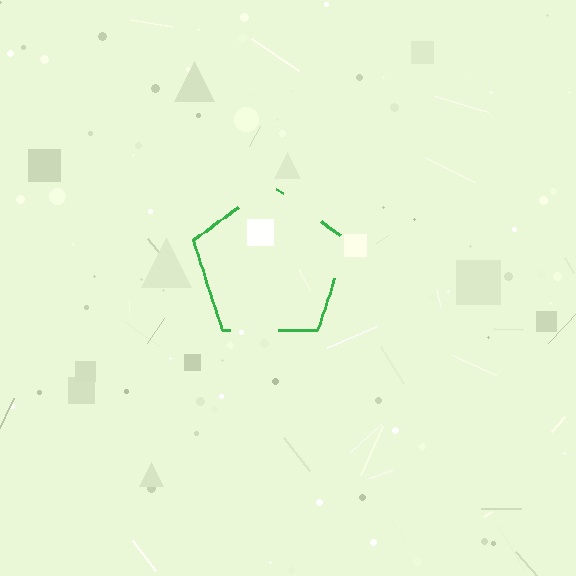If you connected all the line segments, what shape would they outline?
They would outline a pentagon.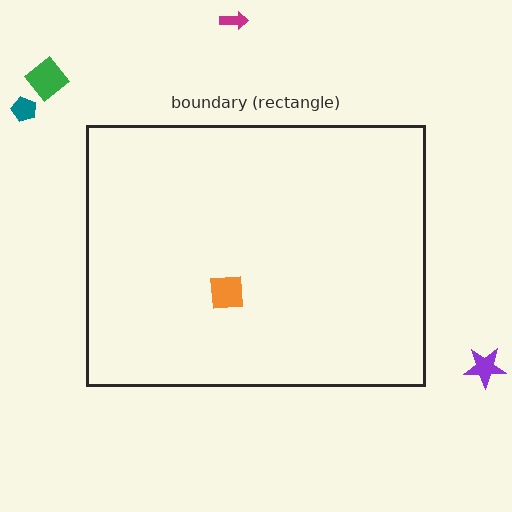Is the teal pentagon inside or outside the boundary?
Outside.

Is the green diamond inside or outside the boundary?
Outside.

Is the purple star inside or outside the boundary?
Outside.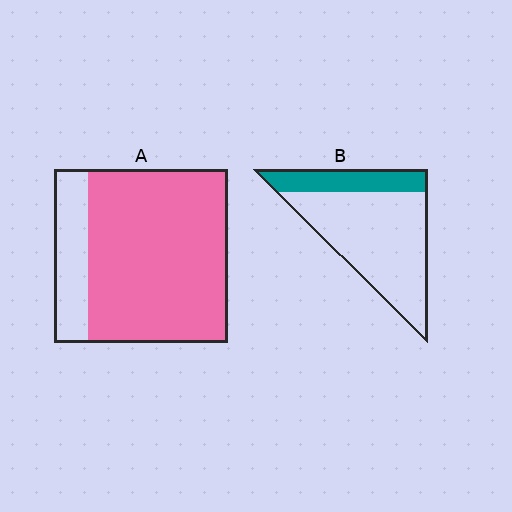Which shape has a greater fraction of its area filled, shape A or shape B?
Shape A.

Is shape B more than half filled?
No.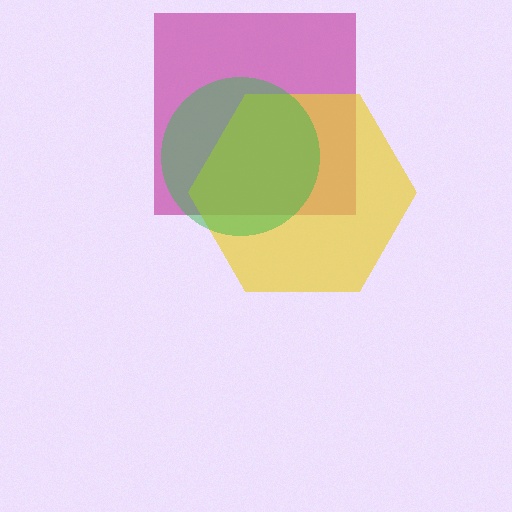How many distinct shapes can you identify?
There are 3 distinct shapes: a magenta square, a yellow hexagon, a green circle.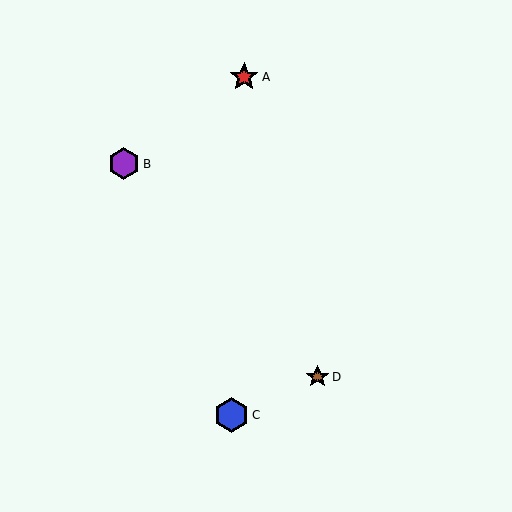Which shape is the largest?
The blue hexagon (labeled C) is the largest.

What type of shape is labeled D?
Shape D is a brown star.